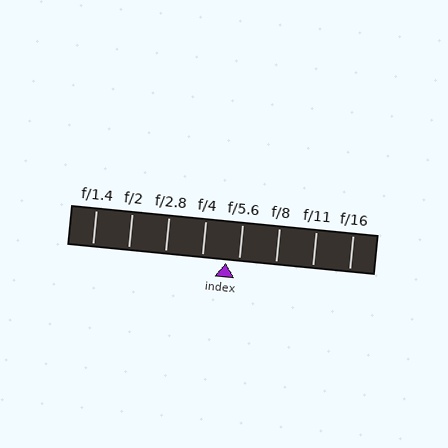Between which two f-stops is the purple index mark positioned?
The index mark is between f/4 and f/5.6.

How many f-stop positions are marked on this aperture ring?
There are 8 f-stop positions marked.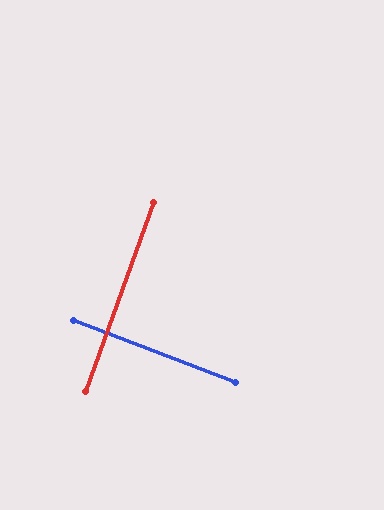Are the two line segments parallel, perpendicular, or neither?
Perpendicular — they meet at approximately 89°.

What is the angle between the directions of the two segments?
Approximately 89 degrees.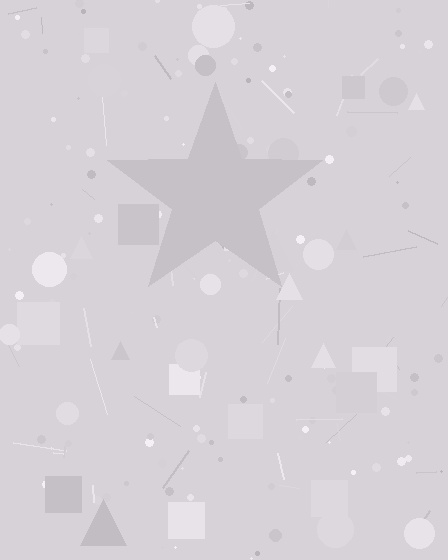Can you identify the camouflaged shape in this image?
The camouflaged shape is a star.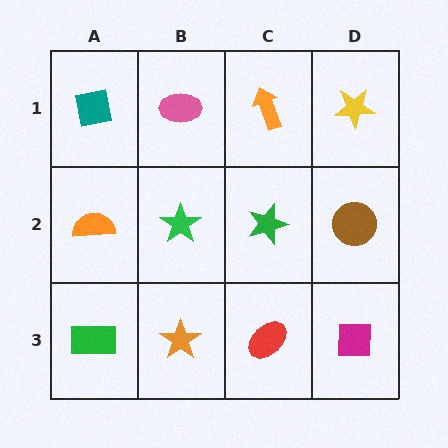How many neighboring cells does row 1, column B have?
3.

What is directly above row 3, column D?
A brown circle.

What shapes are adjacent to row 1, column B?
A green star (row 2, column B), a teal square (row 1, column A), an orange arrow (row 1, column C).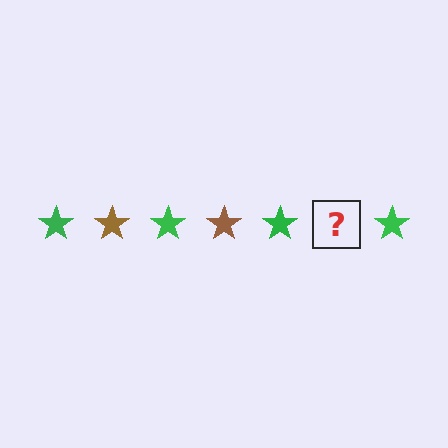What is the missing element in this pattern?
The missing element is a brown star.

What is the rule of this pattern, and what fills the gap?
The rule is that the pattern cycles through green, brown stars. The gap should be filled with a brown star.